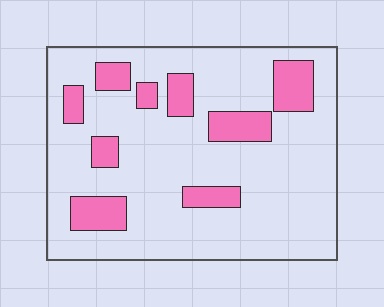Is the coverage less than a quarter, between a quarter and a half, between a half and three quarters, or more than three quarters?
Less than a quarter.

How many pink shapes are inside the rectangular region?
9.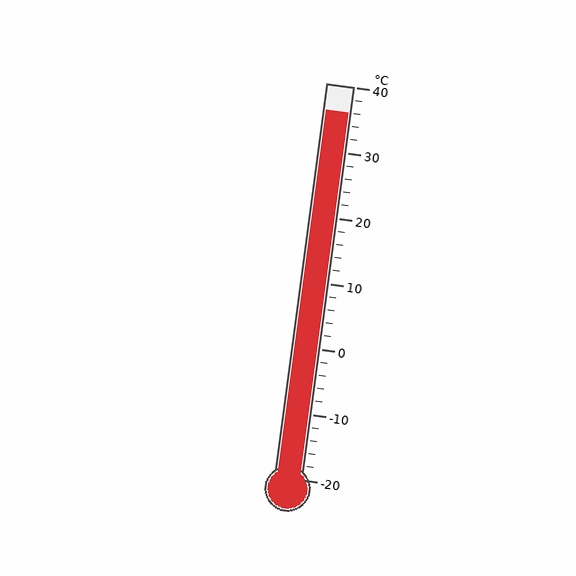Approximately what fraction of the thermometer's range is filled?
The thermometer is filled to approximately 95% of its range.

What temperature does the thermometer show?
The thermometer shows approximately 36°C.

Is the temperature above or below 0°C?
The temperature is above 0°C.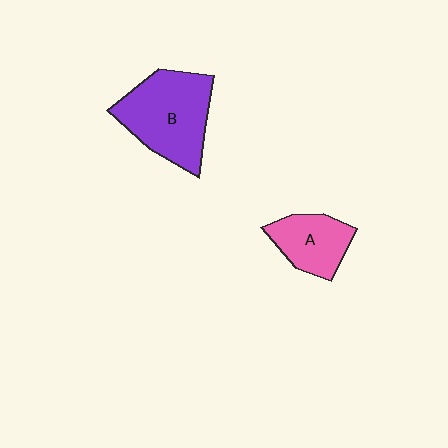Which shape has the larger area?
Shape B (purple).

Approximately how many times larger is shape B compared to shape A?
Approximately 1.7 times.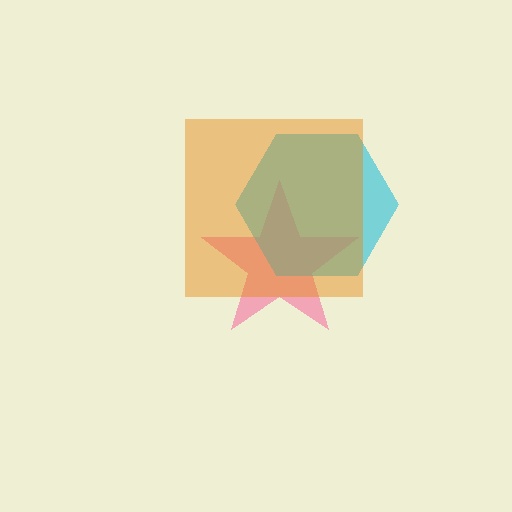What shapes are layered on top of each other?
The layered shapes are: a pink star, a cyan hexagon, an orange square.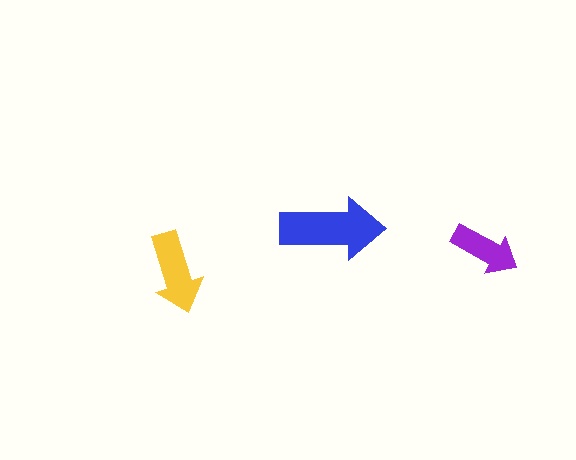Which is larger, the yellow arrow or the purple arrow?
The yellow one.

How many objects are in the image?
There are 3 objects in the image.